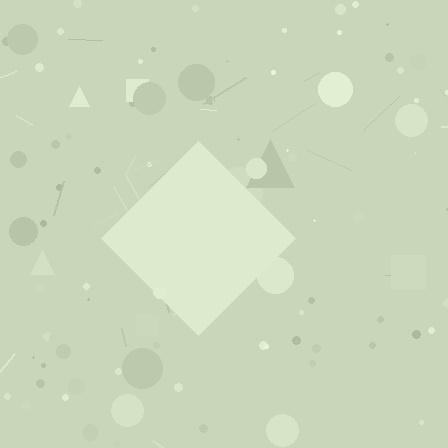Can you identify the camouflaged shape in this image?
The camouflaged shape is a diamond.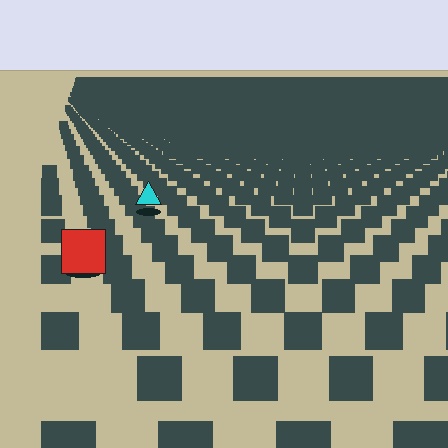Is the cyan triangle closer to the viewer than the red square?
No. The red square is closer — you can tell from the texture gradient: the ground texture is coarser near it.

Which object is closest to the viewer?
The red square is closest. The texture marks near it are larger and more spread out.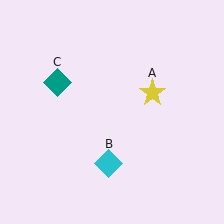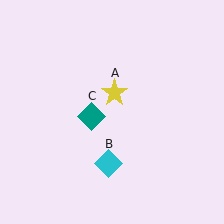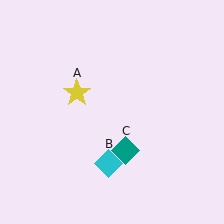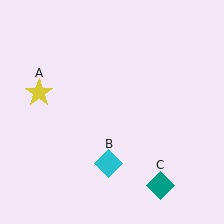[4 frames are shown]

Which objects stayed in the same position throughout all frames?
Cyan diamond (object B) remained stationary.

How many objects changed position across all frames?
2 objects changed position: yellow star (object A), teal diamond (object C).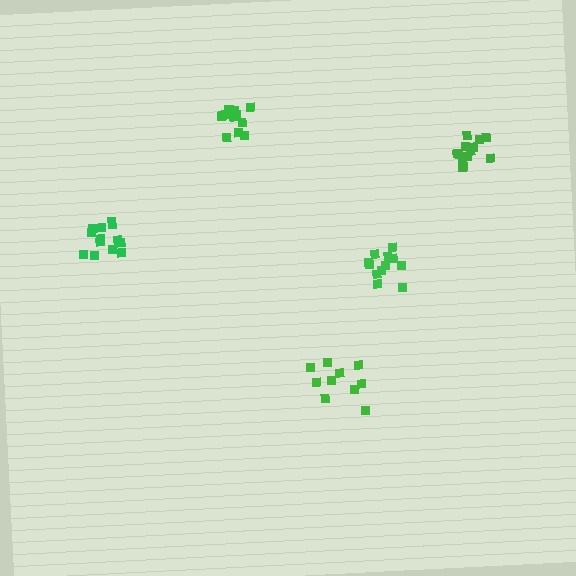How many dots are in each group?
Group 1: 10 dots, Group 2: 13 dots, Group 3: 13 dots, Group 4: 13 dots, Group 5: 12 dots (61 total).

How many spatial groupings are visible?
There are 5 spatial groupings.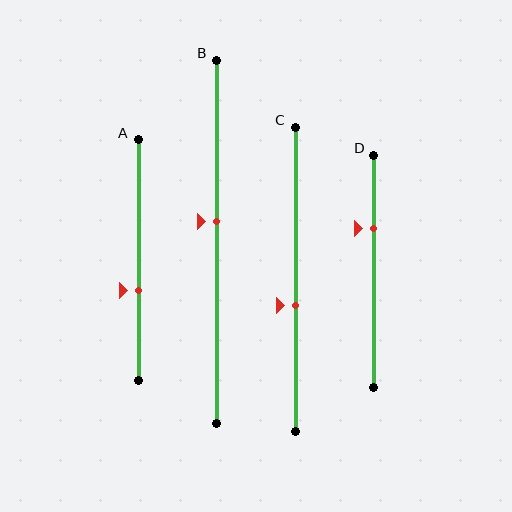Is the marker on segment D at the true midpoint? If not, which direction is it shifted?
No, the marker on segment D is shifted upward by about 19% of the segment length.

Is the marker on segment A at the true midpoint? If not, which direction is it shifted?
No, the marker on segment A is shifted downward by about 12% of the segment length.